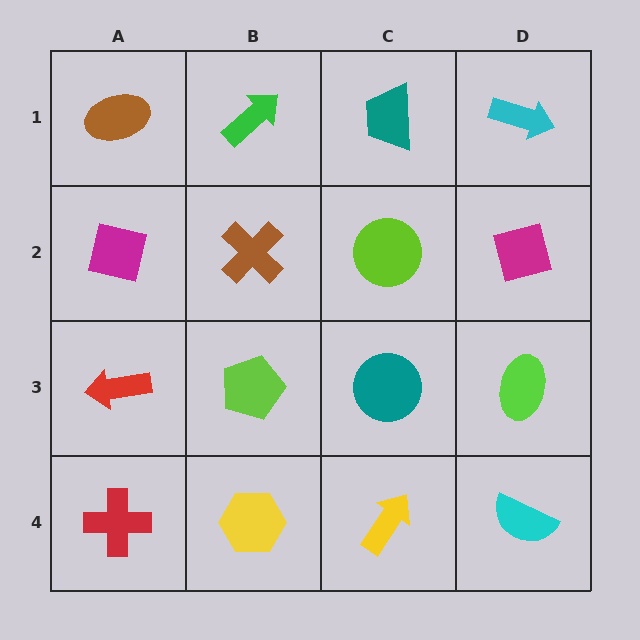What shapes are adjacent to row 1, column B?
A brown cross (row 2, column B), a brown ellipse (row 1, column A), a teal trapezoid (row 1, column C).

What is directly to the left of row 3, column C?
A lime pentagon.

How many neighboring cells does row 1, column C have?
3.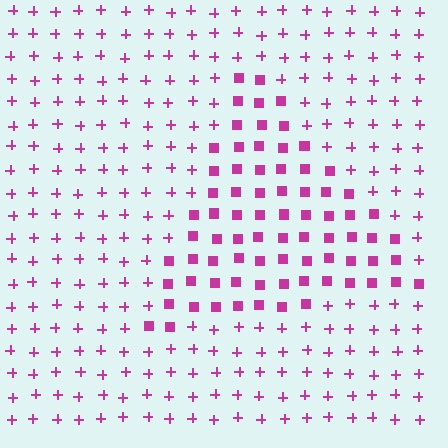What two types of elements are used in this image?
The image uses squares inside the triangle region and plus signs outside it.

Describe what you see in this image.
The image is filled with small magenta elements arranged in a uniform grid. A triangle-shaped region contains squares, while the surrounding area contains plus signs. The boundary is defined purely by the change in element shape.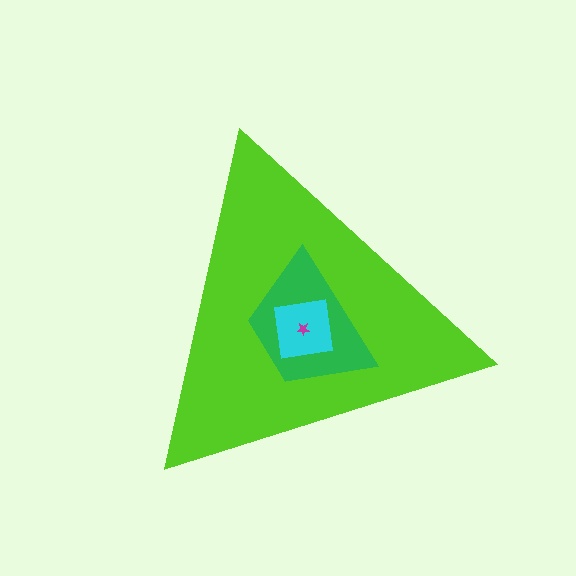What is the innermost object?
The magenta star.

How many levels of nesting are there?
4.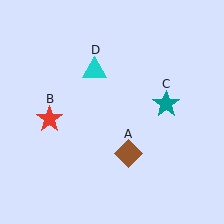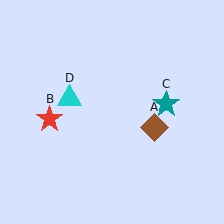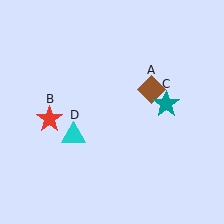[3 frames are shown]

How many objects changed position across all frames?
2 objects changed position: brown diamond (object A), cyan triangle (object D).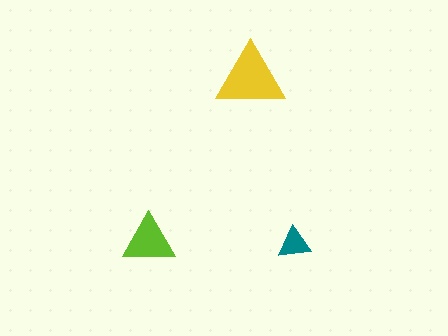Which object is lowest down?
The teal triangle is bottommost.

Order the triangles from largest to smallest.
the yellow one, the lime one, the teal one.